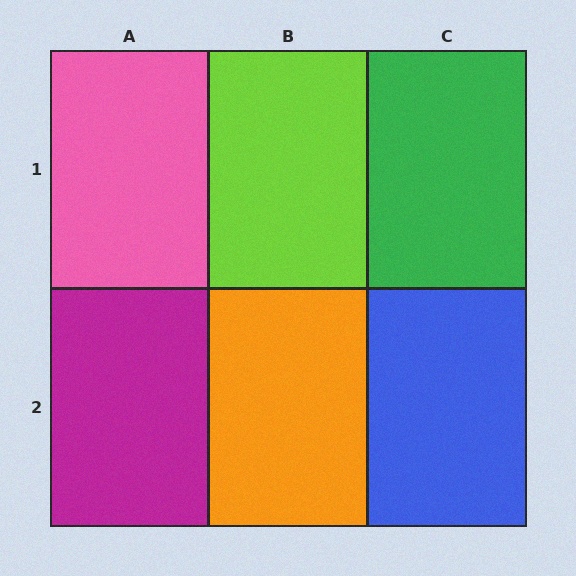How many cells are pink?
1 cell is pink.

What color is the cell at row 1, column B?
Lime.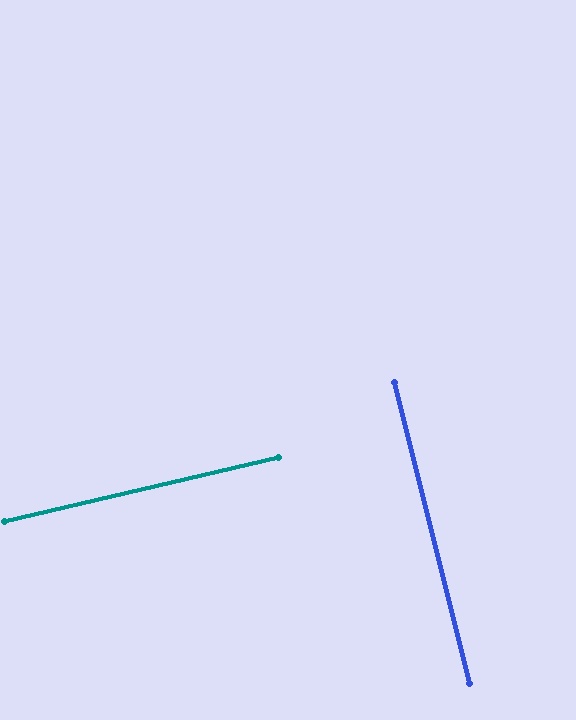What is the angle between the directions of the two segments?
Approximately 89 degrees.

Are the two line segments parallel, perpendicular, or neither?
Perpendicular — they meet at approximately 89°.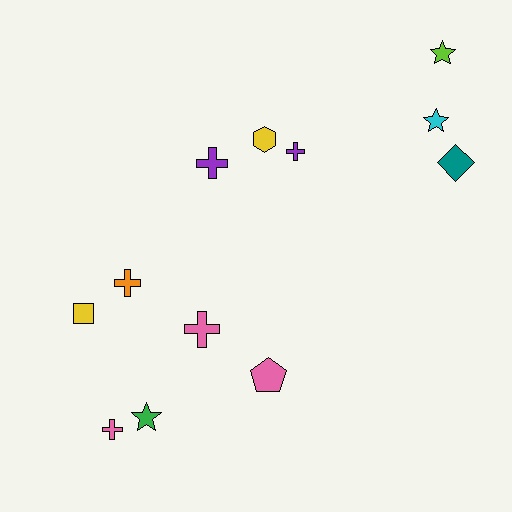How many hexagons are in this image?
There is 1 hexagon.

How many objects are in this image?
There are 12 objects.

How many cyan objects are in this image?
There is 1 cyan object.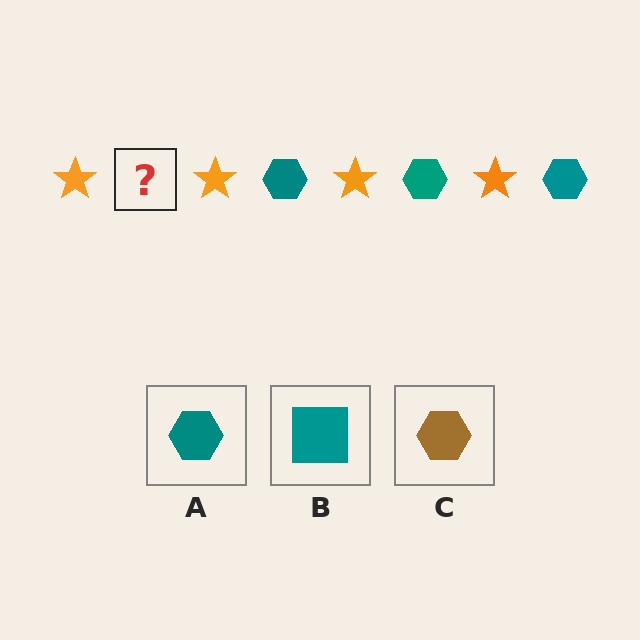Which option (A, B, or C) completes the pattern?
A.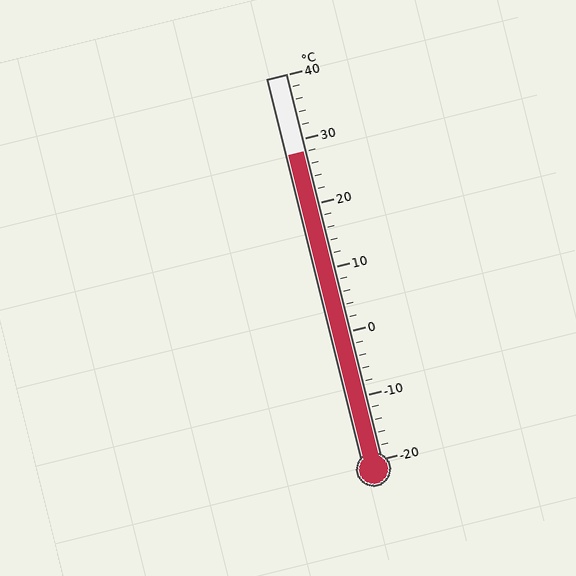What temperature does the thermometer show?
The thermometer shows approximately 28°C.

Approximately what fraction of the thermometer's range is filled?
The thermometer is filled to approximately 80% of its range.